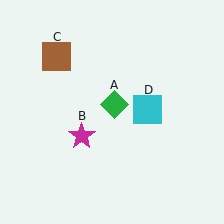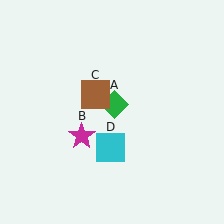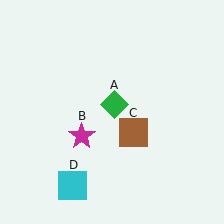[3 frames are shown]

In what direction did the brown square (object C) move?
The brown square (object C) moved down and to the right.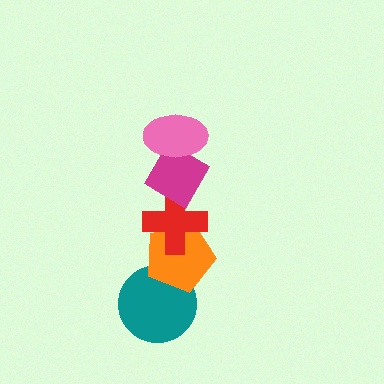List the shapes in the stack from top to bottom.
From top to bottom: the pink ellipse, the magenta diamond, the red cross, the orange pentagon, the teal circle.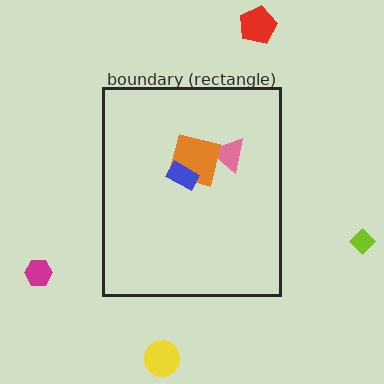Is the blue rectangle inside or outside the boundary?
Inside.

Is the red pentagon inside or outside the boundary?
Outside.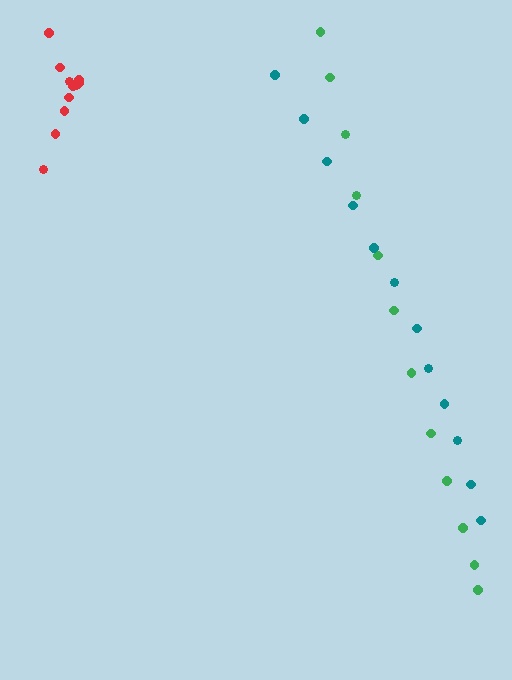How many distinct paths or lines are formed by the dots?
There are 3 distinct paths.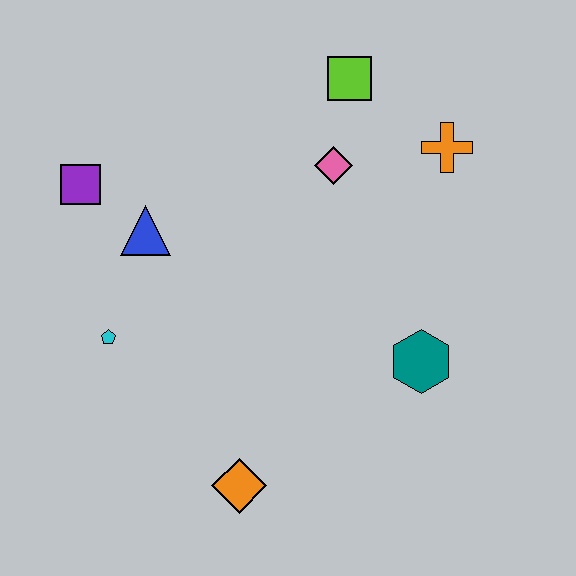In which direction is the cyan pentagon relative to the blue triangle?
The cyan pentagon is below the blue triangle.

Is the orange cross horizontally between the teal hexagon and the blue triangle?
No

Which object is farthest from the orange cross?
The orange diamond is farthest from the orange cross.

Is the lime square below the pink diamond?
No